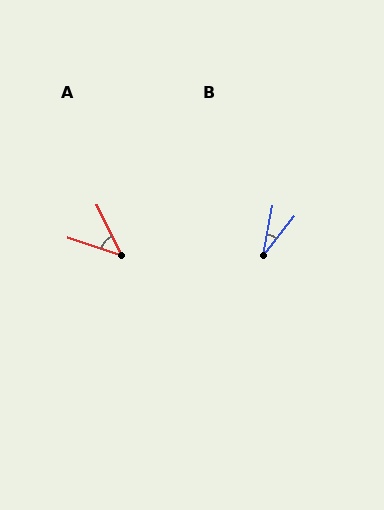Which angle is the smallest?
B, at approximately 28 degrees.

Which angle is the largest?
A, at approximately 46 degrees.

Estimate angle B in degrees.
Approximately 28 degrees.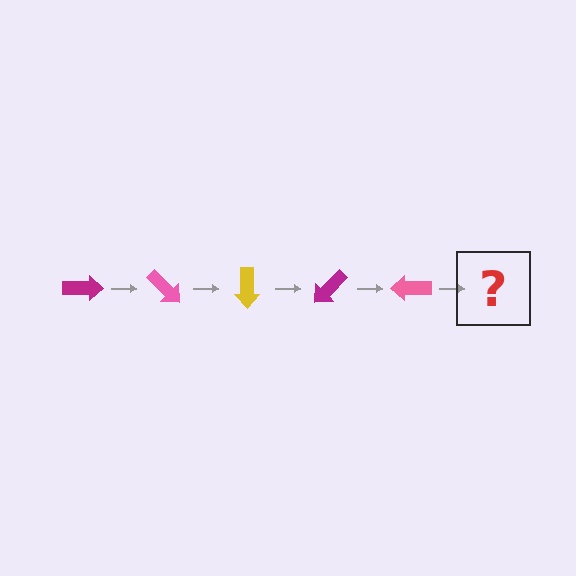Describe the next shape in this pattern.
It should be a yellow arrow, rotated 225 degrees from the start.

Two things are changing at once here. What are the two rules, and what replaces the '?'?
The two rules are that it rotates 45 degrees each step and the color cycles through magenta, pink, and yellow. The '?' should be a yellow arrow, rotated 225 degrees from the start.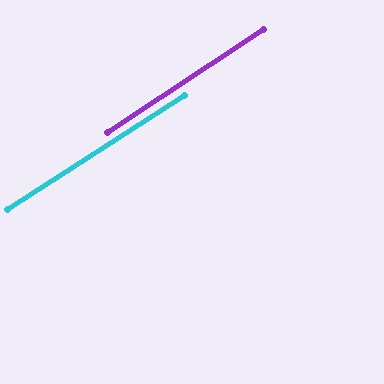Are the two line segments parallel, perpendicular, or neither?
Parallel — their directions differ by only 0.9°.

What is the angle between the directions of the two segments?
Approximately 1 degree.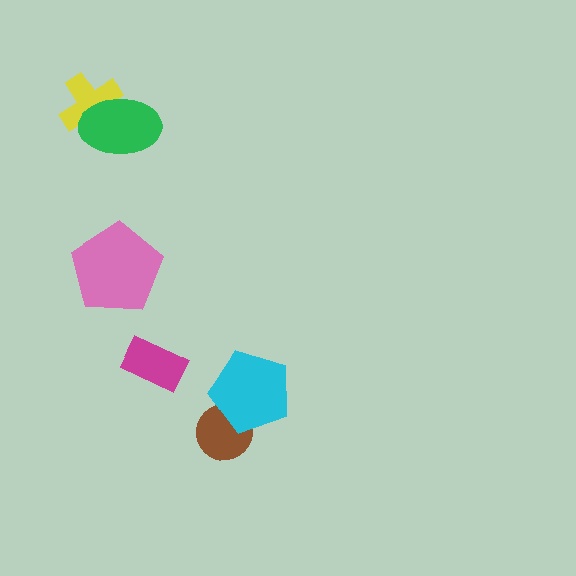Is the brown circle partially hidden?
Yes, it is partially covered by another shape.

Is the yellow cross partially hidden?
Yes, it is partially covered by another shape.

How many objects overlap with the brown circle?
1 object overlaps with the brown circle.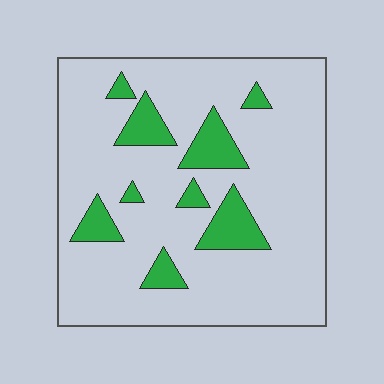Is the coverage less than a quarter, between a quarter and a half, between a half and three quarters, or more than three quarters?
Less than a quarter.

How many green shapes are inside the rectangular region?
9.